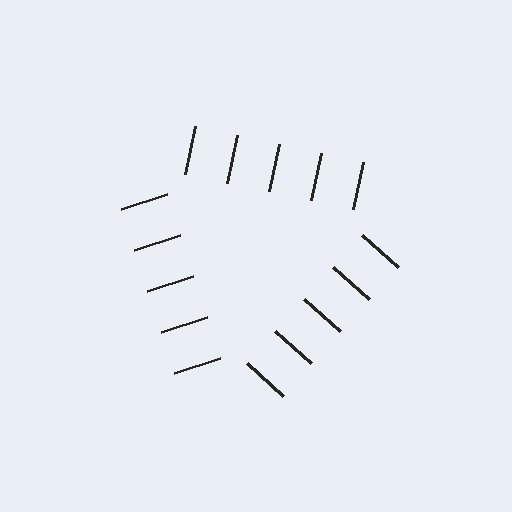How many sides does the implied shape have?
3 sides — the line-ends trace a triangle.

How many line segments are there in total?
15 — 5 along each of the 3 edges.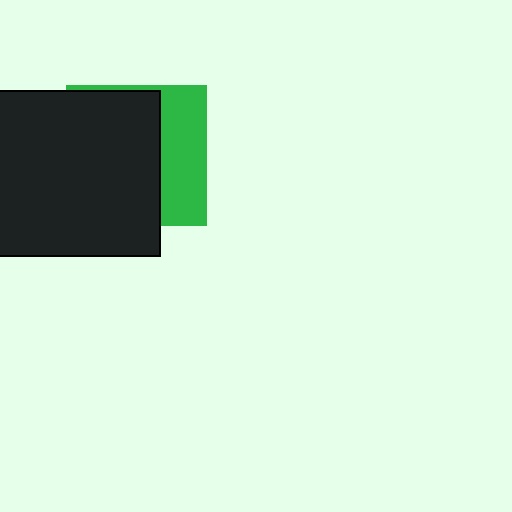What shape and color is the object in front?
The object in front is a black rectangle.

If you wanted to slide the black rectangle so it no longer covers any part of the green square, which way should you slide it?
Slide it left — that is the most direct way to separate the two shapes.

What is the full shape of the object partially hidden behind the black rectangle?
The partially hidden object is a green square.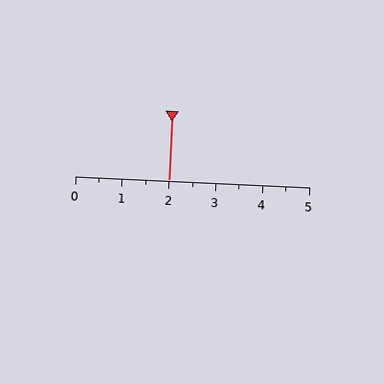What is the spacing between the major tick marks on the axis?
The major ticks are spaced 1 apart.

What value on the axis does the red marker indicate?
The marker indicates approximately 2.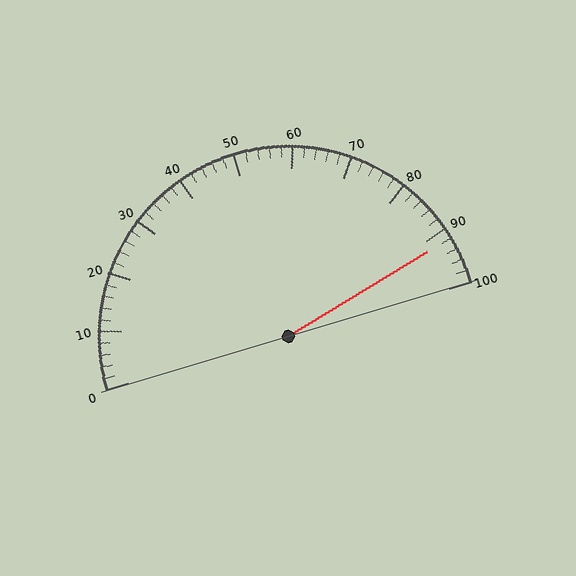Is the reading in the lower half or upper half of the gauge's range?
The reading is in the upper half of the range (0 to 100).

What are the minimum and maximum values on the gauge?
The gauge ranges from 0 to 100.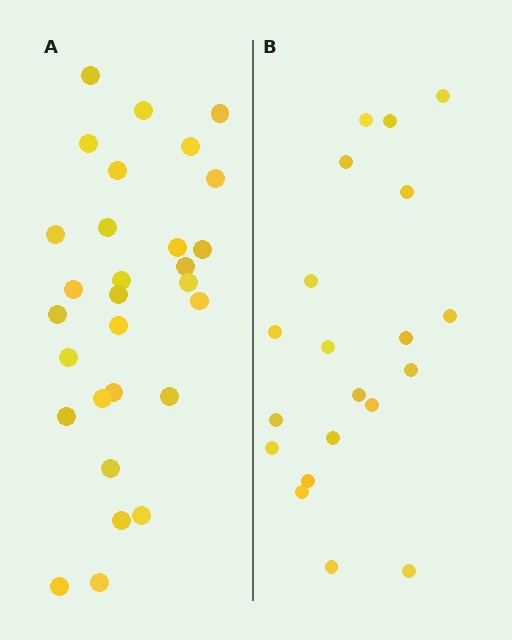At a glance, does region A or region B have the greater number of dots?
Region A (the left region) has more dots.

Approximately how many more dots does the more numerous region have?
Region A has roughly 8 or so more dots than region B.